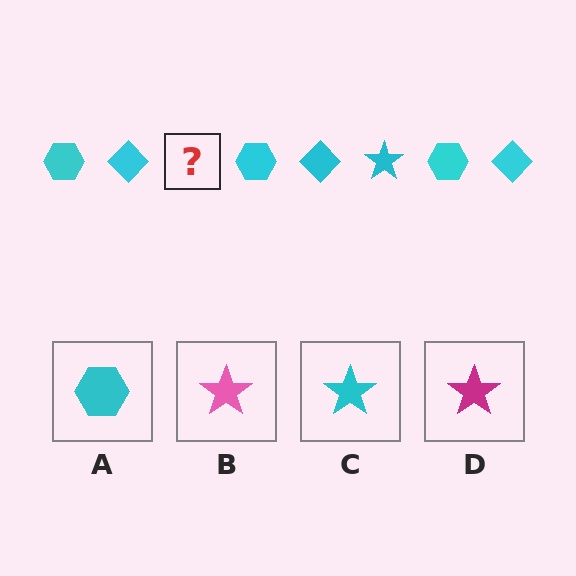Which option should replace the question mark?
Option C.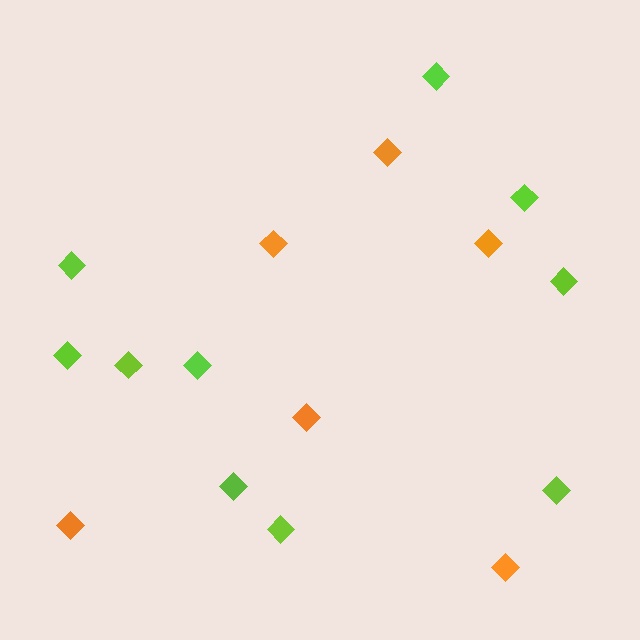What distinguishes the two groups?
There are 2 groups: one group of orange diamonds (6) and one group of lime diamonds (10).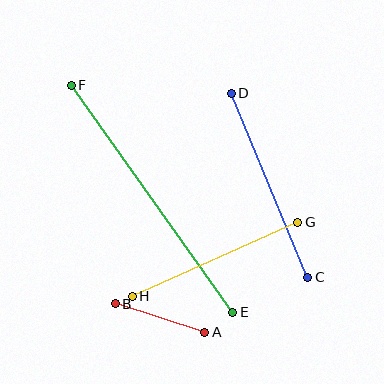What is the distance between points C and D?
The distance is approximately 199 pixels.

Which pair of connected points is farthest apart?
Points E and F are farthest apart.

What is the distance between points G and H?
The distance is approximately 181 pixels.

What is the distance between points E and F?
The distance is approximately 279 pixels.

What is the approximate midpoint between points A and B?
The midpoint is at approximately (160, 318) pixels.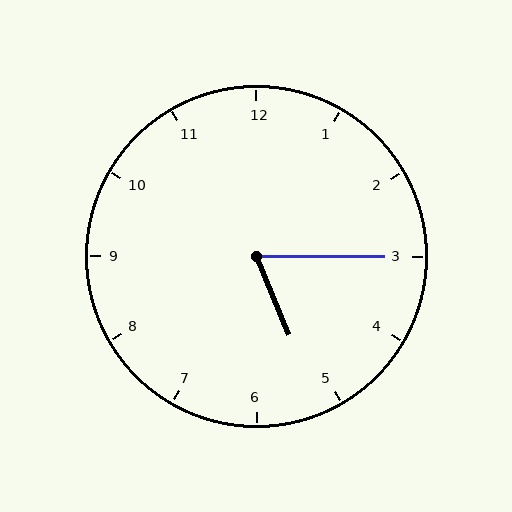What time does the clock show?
5:15.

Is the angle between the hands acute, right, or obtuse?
It is acute.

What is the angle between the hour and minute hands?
Approximately 68 degrees.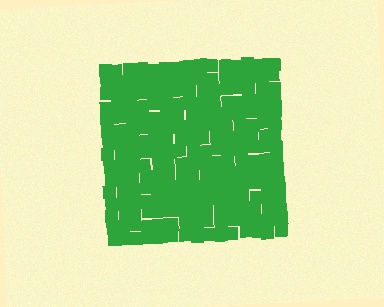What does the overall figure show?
The overall figure shows a square.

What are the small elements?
The small elements are squares.